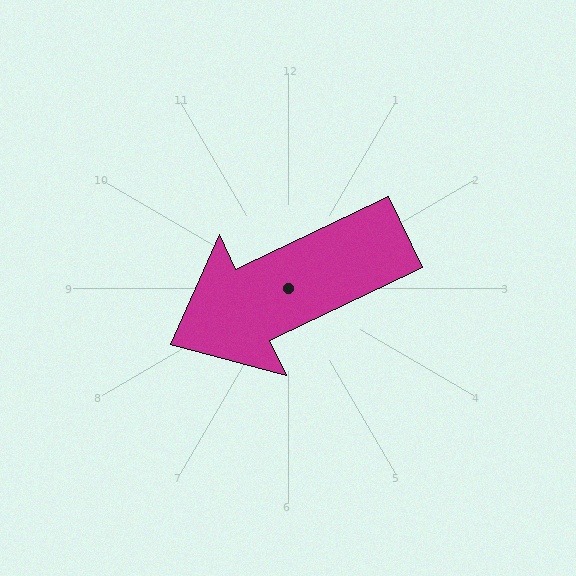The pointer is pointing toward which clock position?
Roughly 8 o'clock.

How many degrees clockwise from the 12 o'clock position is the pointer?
Approximately 244 degrees.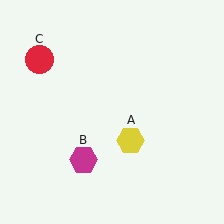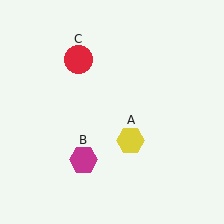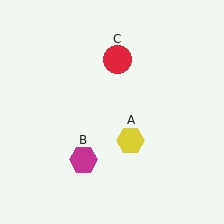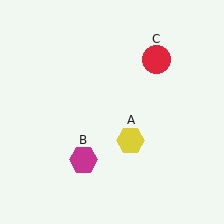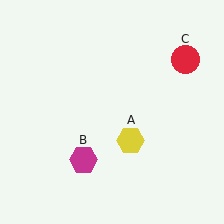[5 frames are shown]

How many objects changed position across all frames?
1 object changed position: red circle (object C).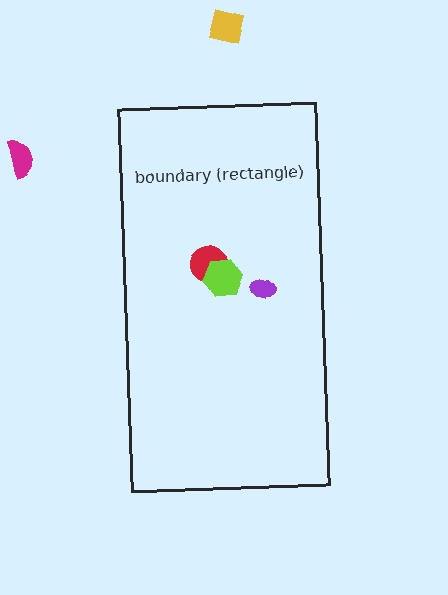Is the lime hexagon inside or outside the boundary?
Inside.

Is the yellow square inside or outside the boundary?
Outside.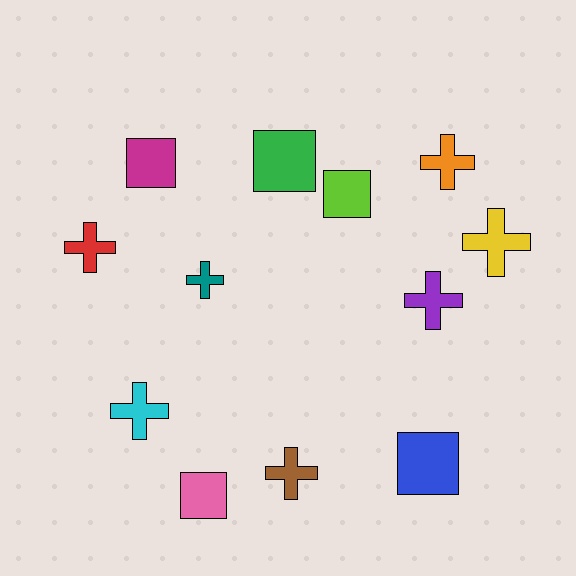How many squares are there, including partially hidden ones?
There are 5 squares.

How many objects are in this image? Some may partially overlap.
There are 12 objects.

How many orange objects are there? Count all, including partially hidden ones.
There is 1 orange object.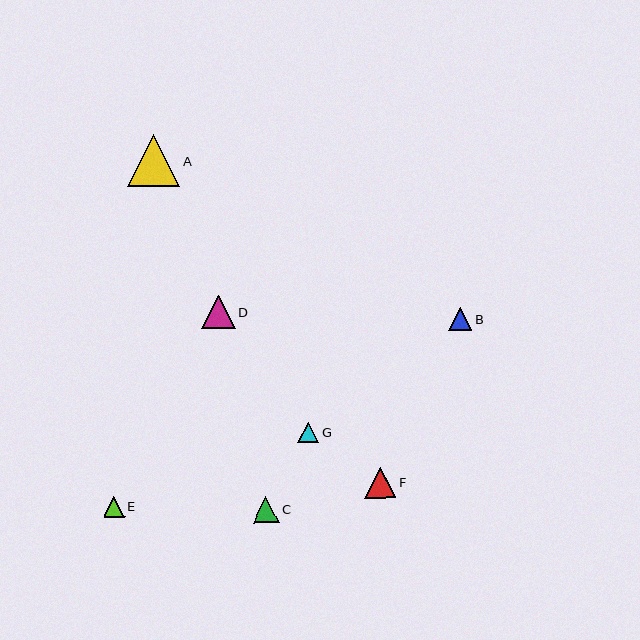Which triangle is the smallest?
Triangle G is the smallest with a size of approximately 21 pixels.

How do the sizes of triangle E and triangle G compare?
Triangle E and triangle G are approximately the same size.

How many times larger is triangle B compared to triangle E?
Triangle B is approximately 1.1 times the size of triangle E.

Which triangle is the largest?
Triangle A is the largest with a size of approximately 52 pixels.